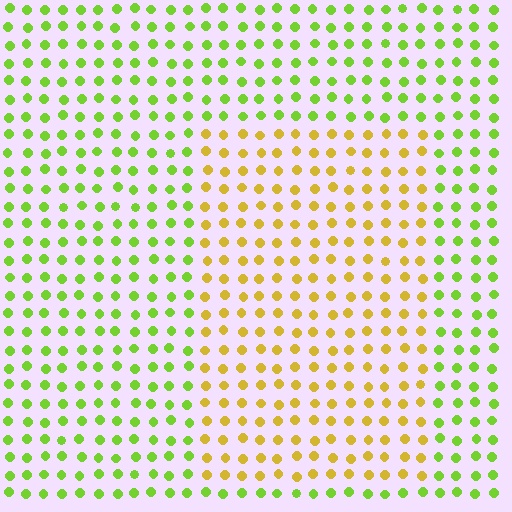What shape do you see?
I see a rectangle.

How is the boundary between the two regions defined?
The boundary is defined purely by a slight shift in hue (about 45 degrees). Spacing, size, and orientation are identical on both sides.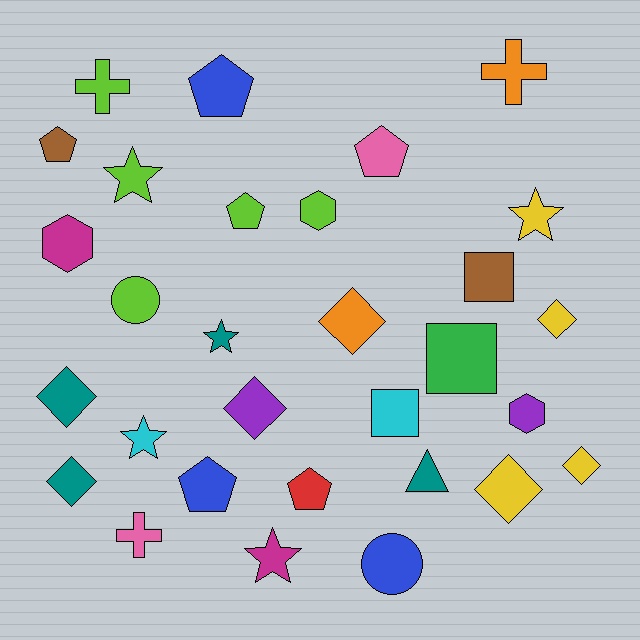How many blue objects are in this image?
There are 3 blue objects.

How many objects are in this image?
There are 30 objects.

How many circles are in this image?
There are 2 circles.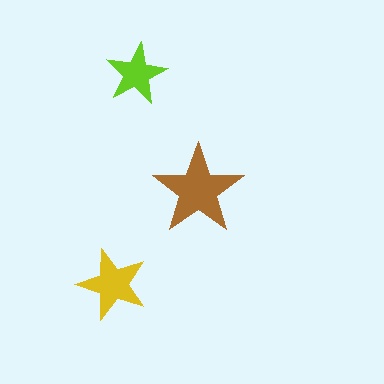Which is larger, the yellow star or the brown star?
The brown one.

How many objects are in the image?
There are 3 objects in the image.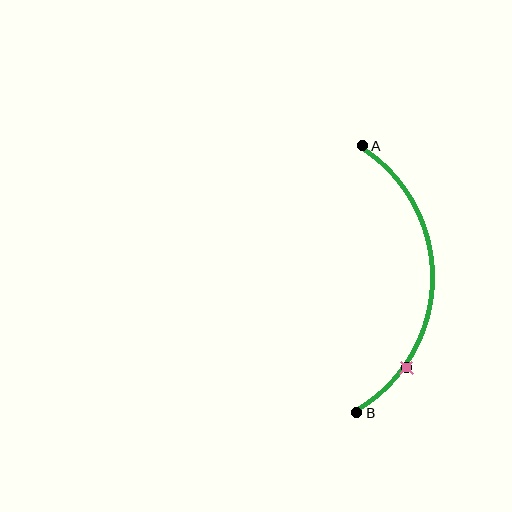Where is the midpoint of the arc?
The arc midpoint is the point on the curve farthest from the straight line joining A and B. It sits to the right of that line.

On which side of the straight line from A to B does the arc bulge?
The arc bulges to the right of the straight line connecting A and B.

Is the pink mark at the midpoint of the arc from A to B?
No. The pink mark lies on the arc but is closer to endpoint B. The arc midpoint would be at the point on the curve equidistant along the arc from both A and B.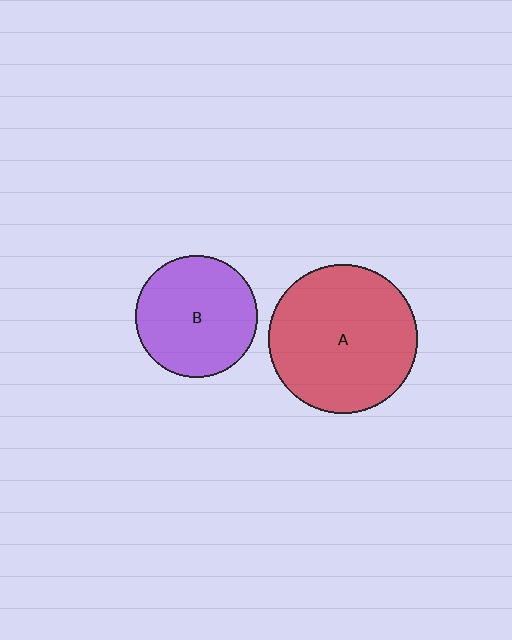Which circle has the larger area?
Circle A (red).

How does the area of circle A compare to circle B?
Approximately 1.5 times.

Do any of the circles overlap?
No, none of the circles overlap.